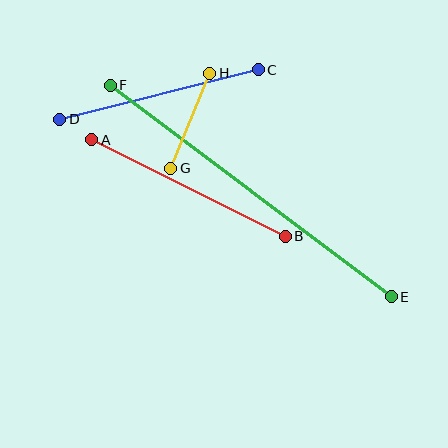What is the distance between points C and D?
The distance is approximately 205 pixels.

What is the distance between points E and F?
The distance is approximately 352 pixels.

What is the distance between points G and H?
The distance is approximately 103 pixels.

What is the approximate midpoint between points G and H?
The midpoint is at approximately (190, 121) pixels.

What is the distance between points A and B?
The distance is approximately 216 pixels.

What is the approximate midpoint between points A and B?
The midpoint is at approximately (188, 188) pixels.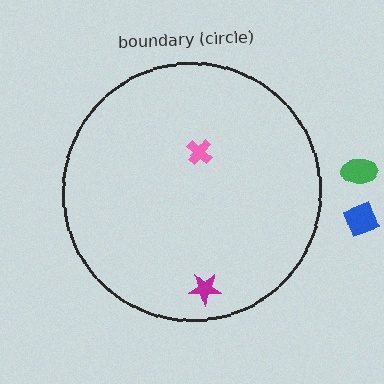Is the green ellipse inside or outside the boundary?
Outside.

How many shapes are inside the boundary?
2 inside, 2 outside.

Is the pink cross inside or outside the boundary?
Inside.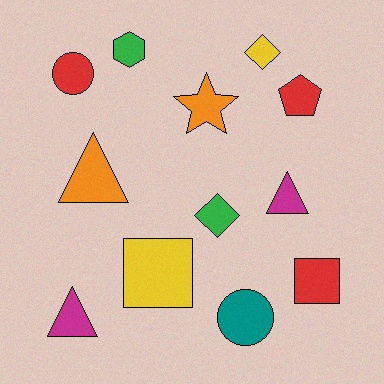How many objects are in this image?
There are 12 objects.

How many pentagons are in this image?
There is 1 pentagon.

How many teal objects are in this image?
There is 1 teal object.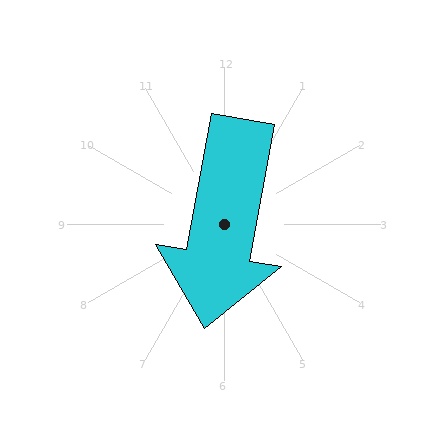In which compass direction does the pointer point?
South.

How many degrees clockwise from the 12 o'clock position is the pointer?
Approximately 190 degrees.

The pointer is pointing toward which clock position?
Roughly 6 o'clock.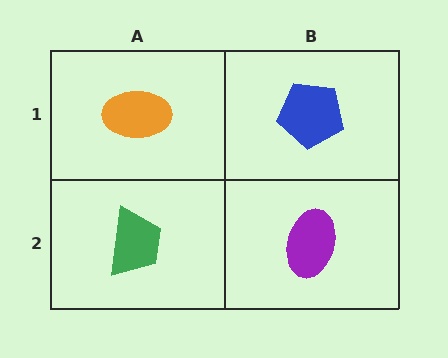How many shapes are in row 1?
2 shapes.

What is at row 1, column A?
An orange ellipse.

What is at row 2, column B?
A purple ellipse.